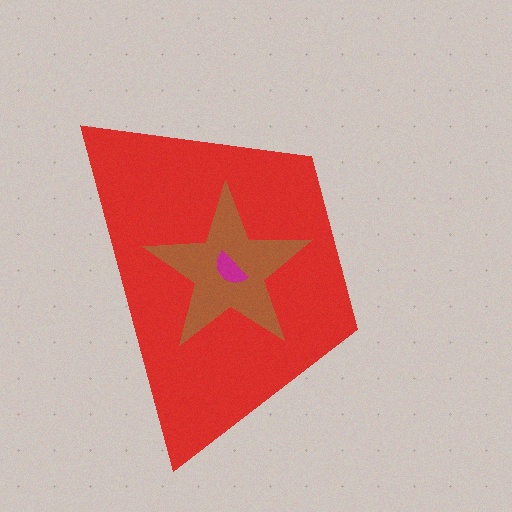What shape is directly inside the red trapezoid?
The brown star.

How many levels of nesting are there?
3.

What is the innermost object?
The magenta semicircle.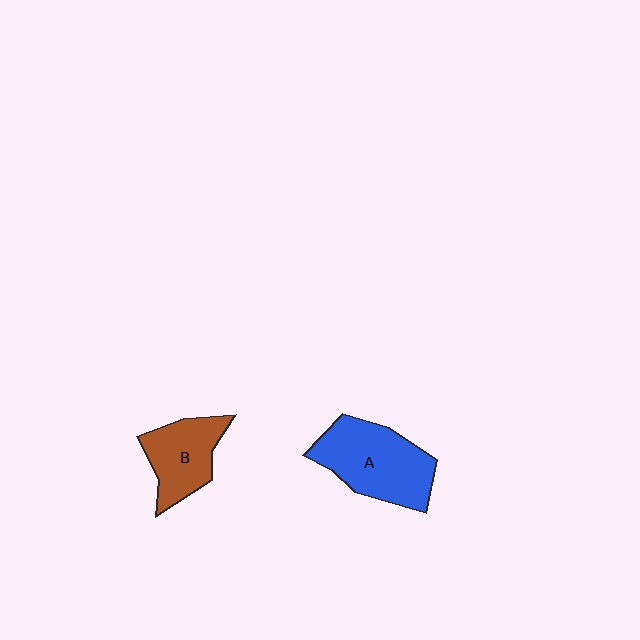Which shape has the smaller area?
Shape B (brown).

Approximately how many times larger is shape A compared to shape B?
Approximately 1.5 times.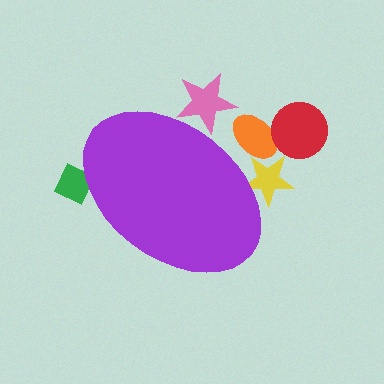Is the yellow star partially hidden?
Yes, the yellow star is partially hidden behind the purple ellipse.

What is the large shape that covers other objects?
A purple ellipse.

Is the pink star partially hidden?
Yes, the pink star is partially hidden behind the purple ellipse.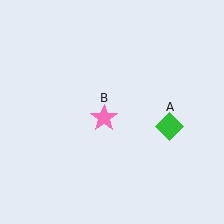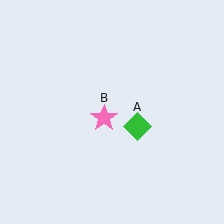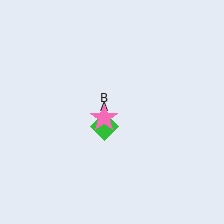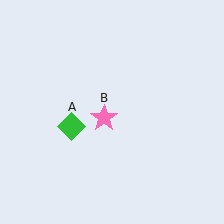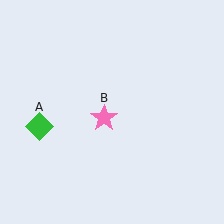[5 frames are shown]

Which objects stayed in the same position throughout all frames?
Pink star (object B) remained stationary.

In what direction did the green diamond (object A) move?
The green diamond (object A) moved left.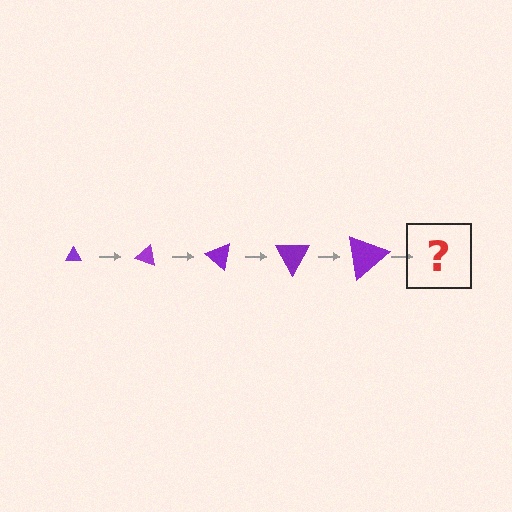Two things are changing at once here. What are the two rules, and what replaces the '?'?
The two rules are that the triangle grows larger each step and it rotates 20 degrees each step. The '?' should be a triangle, larger than the previous one and rotated 100 degrees from the start.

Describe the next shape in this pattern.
It should be a triangle, larger than the previous one and rotated 100 degrees from the start.